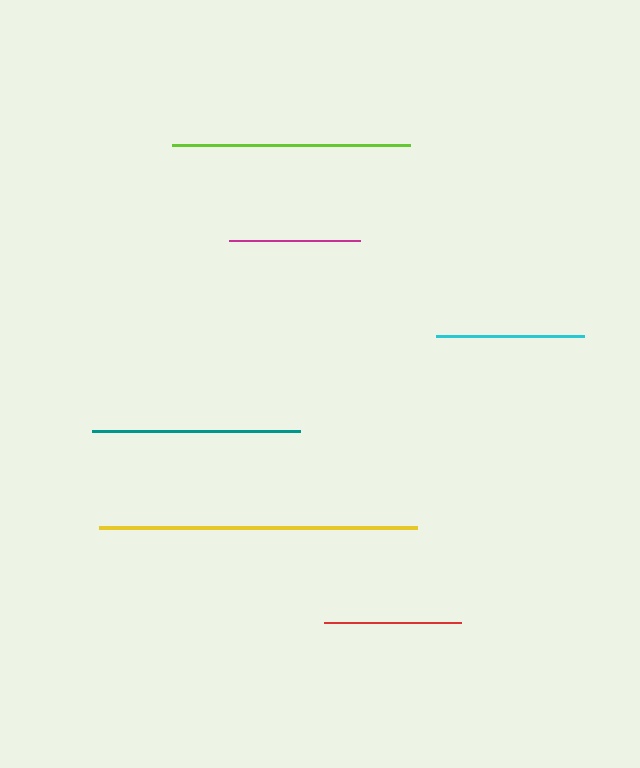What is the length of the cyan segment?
The cyan segment is approximately 148 pixels long.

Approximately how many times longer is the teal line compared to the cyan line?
The teal line is approximately 1.4 times the length of the cyan line.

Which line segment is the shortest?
The magenta line is the shortest at approximately 132 pixels.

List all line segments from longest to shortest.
From longest to shortest: yellow, lime, teal, cyan, red, magenta.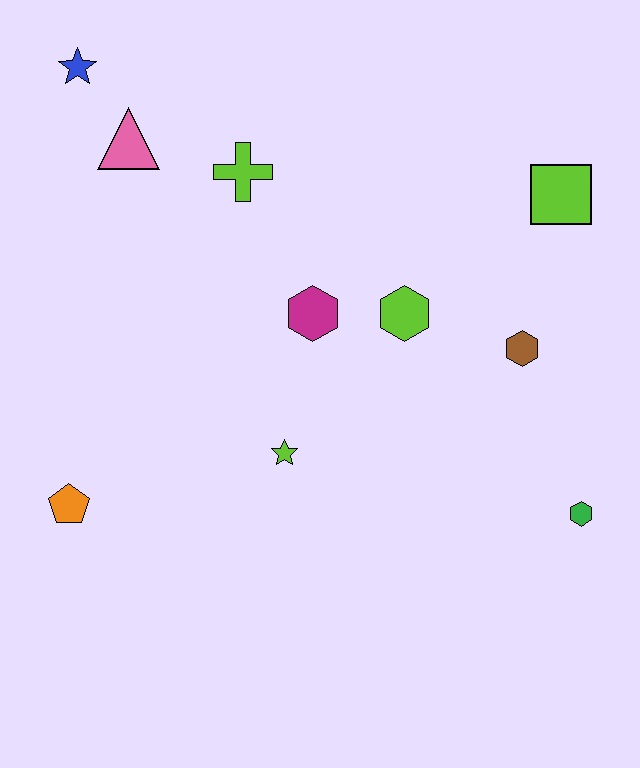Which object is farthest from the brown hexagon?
The blue star is farthest from the brown hexagon.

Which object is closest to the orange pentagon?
The lime star is closest to the orange pentagon.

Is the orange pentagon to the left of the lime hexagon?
Yes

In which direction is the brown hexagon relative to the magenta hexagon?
The brown hexagon is to the right of the magenta hexagon.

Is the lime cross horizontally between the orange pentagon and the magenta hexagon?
Yes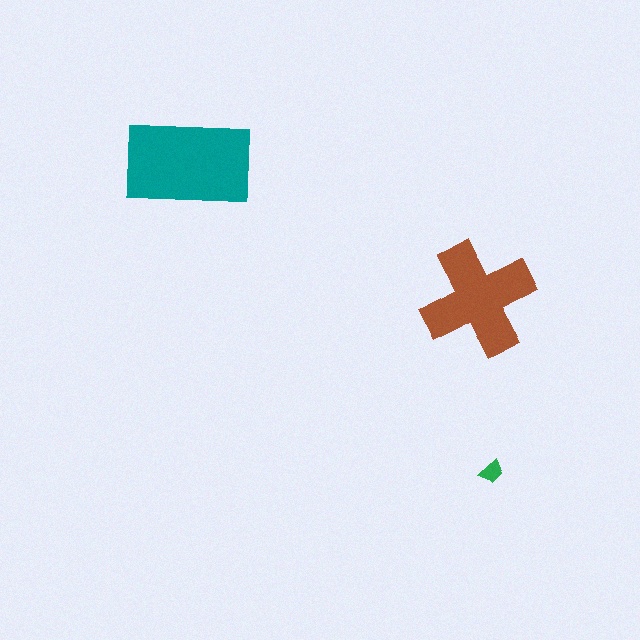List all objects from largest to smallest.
The teal rectangle, the brown cross, the green trapezoid.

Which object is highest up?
The teal rectangle is topmost.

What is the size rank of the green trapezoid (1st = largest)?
3rd.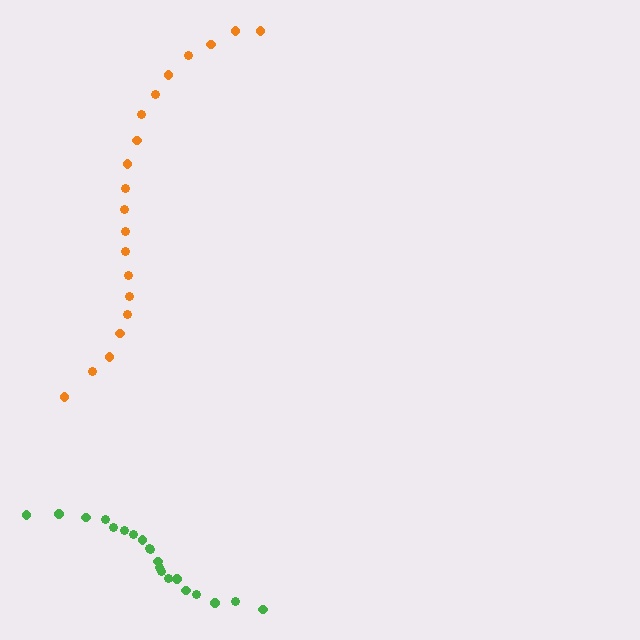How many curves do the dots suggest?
There are 2 distinct paths.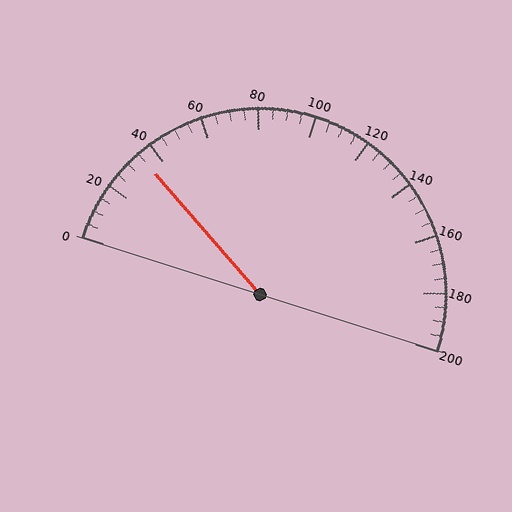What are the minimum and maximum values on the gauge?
The gauge ranges from 0 to 200.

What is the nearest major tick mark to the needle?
The nearest major tick mark is 40.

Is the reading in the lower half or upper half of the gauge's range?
The reading is in the lower half of the range (0 to 200).